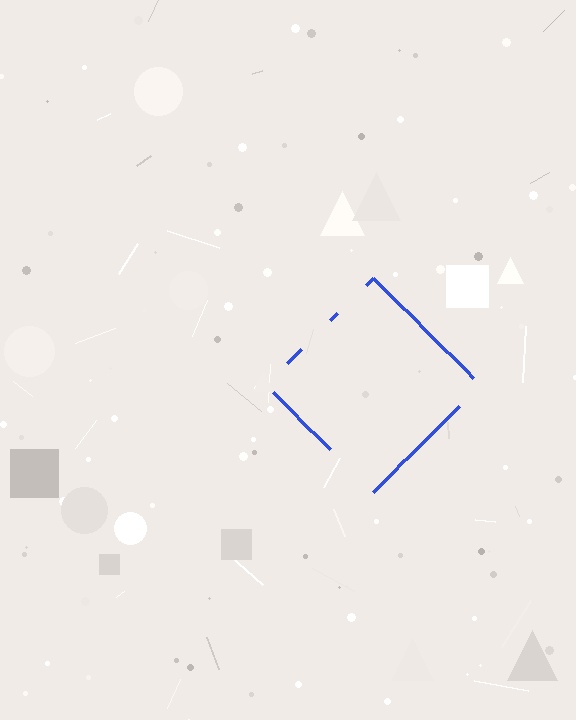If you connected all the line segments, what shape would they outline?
They would outline a diamond.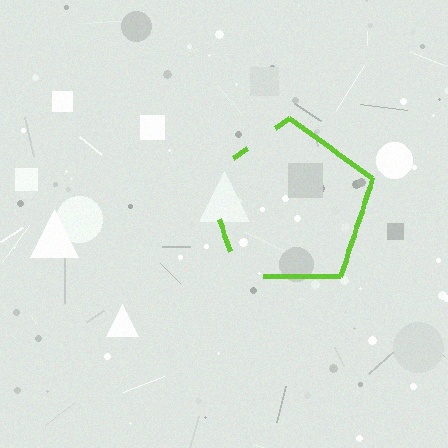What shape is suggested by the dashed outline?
The dashed outline suggests a pentagon.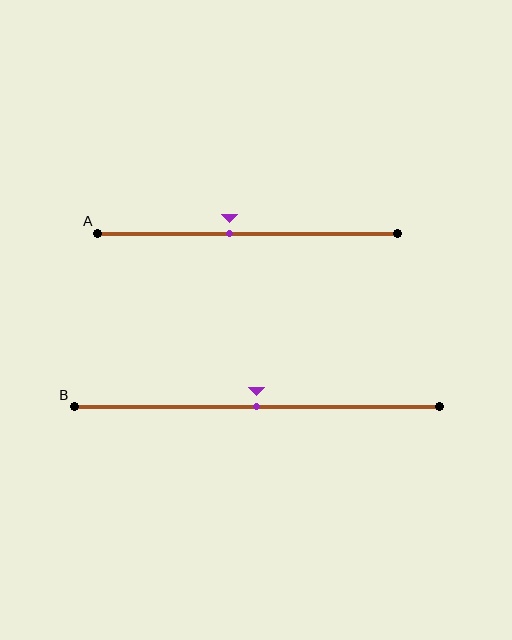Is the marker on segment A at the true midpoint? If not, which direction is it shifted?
No, the marker on segment A is shifted to the left by about 6% of the segment length.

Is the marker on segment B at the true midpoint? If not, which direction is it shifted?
Yes, the marker on segment B is at the true midpoint.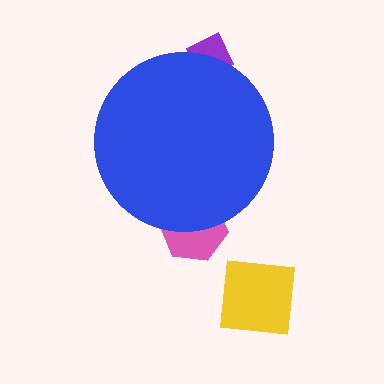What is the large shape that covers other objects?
A blue circle.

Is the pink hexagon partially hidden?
Yes, the pink hexagon is partially hidden behind the blue circle.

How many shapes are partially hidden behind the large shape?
2 shapes are partially hidden.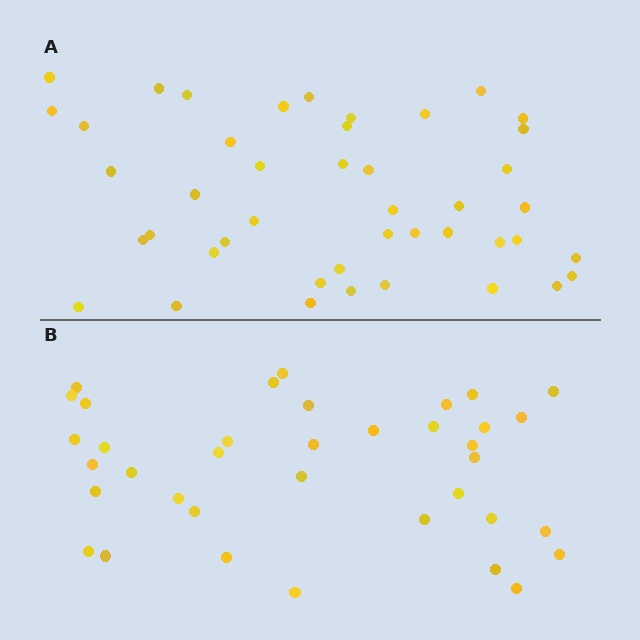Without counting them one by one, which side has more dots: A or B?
Region A (the top region) has more dots.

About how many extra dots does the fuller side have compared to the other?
Region A has roughly 8 or so more dots than region B.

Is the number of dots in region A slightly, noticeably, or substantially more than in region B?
Region A has only slightly more — the two regions are fairly close. The ratio is roughly 1.2 to 1.